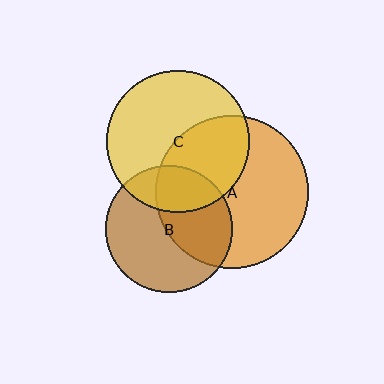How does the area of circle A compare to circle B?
Approximately 1.5 times.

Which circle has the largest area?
Circle A (orange).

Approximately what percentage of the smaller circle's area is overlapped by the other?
Approximately 45%.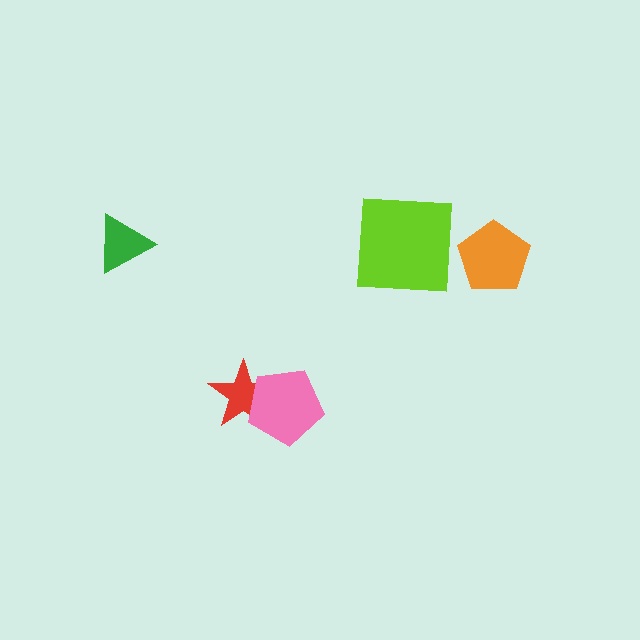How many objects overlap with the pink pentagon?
1 object overlaps with the pink pentagon.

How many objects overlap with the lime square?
0 objects overlap with the lime square.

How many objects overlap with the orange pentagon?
0 objects overlap with the orange pentagon.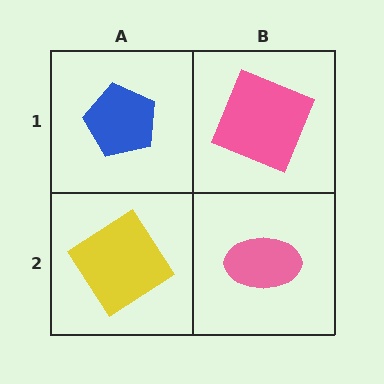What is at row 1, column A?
A blue pentagon.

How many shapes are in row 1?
2 shapes.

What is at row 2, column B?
A pink ellipse.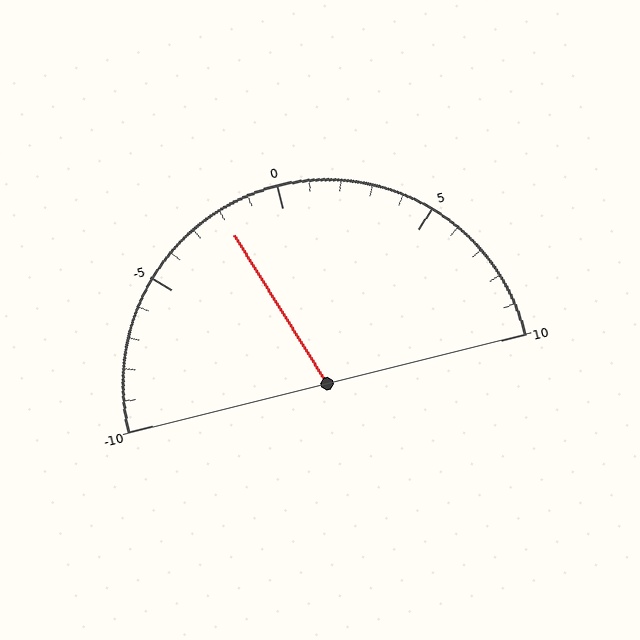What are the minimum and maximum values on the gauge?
The gauge ranges from -10 to 10.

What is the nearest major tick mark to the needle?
The nearest major tick mark is 0.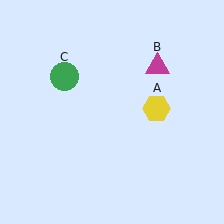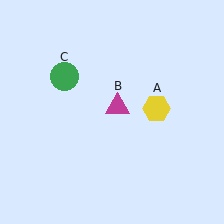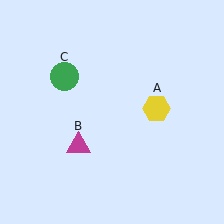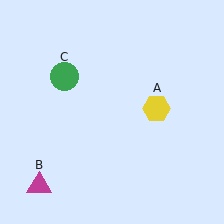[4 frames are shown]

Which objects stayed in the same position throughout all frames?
Yellow hexagon (object A) and green circle (object C) remained stationary.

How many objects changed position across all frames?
1 object changed position: magenta triangle (object B).